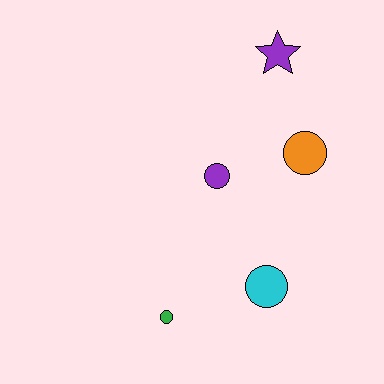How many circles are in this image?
There are 4 circles.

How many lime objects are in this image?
There are no lime objects.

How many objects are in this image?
There are 5 objects.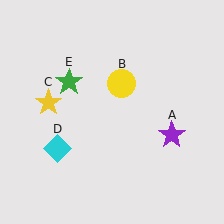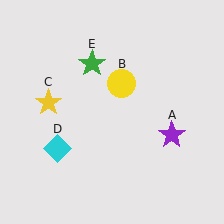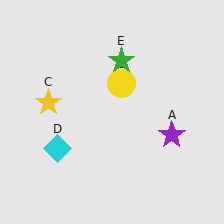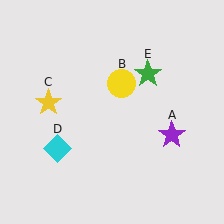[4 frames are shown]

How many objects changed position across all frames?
1 object changed position: green star (object E).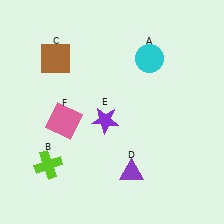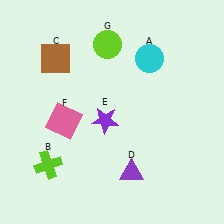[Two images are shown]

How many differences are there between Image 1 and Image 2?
There is 1 difference between the two images.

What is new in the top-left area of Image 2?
A lime circle (G) was added in the top-left area of Image 2.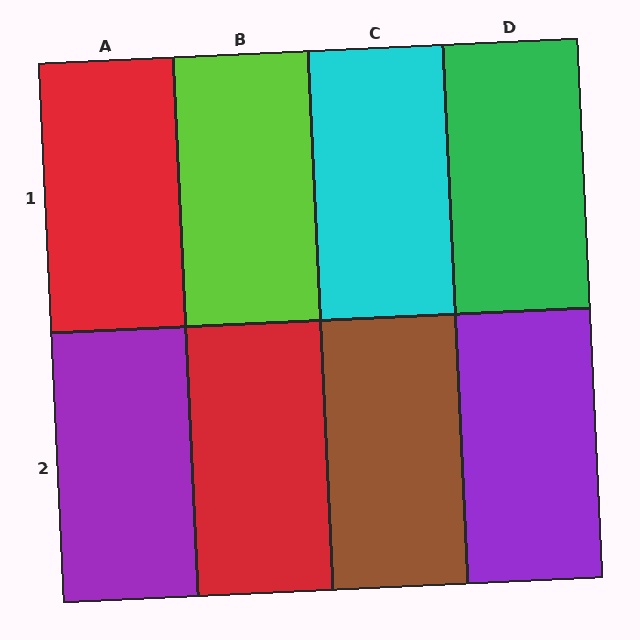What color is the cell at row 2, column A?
Purple.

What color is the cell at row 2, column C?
Brown.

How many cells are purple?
2 cells are purple.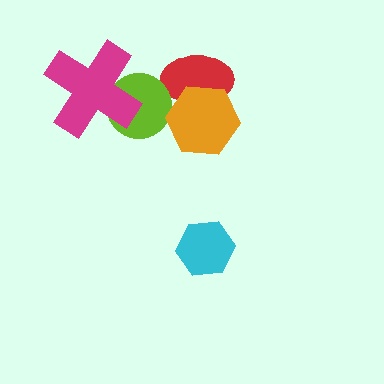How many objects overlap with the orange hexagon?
1 object overlaps with the orange hexagon.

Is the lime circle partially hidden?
Yes, it is partially covered by another shape.